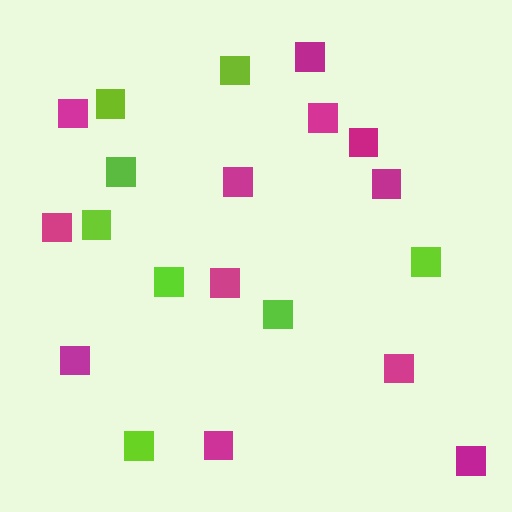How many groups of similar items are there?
There are 2 groups: one group of magenta squares (12) and one group of lime squares (8).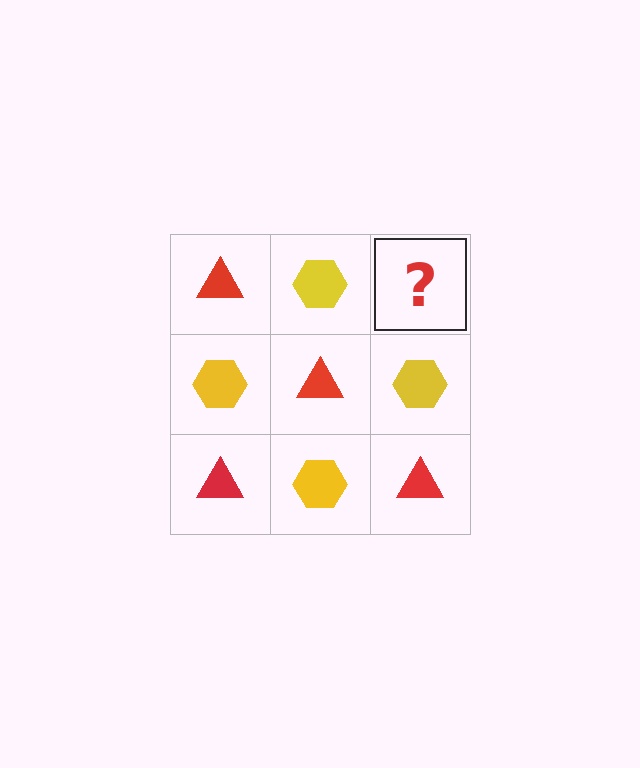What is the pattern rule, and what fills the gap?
The rule is that it alternates red triangle and yellow hexagon in a checkerboard pattern. The gap should be filled with a red triangle.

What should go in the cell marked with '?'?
The missing cell should contain a red triangle.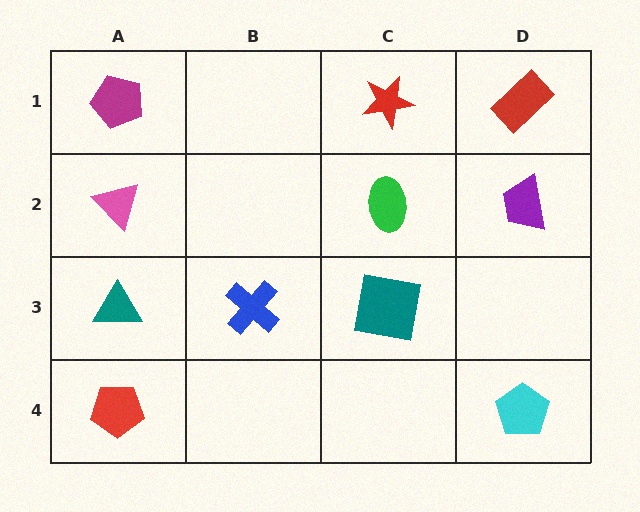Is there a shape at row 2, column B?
No, that cell is empty.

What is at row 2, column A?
A pink triangle.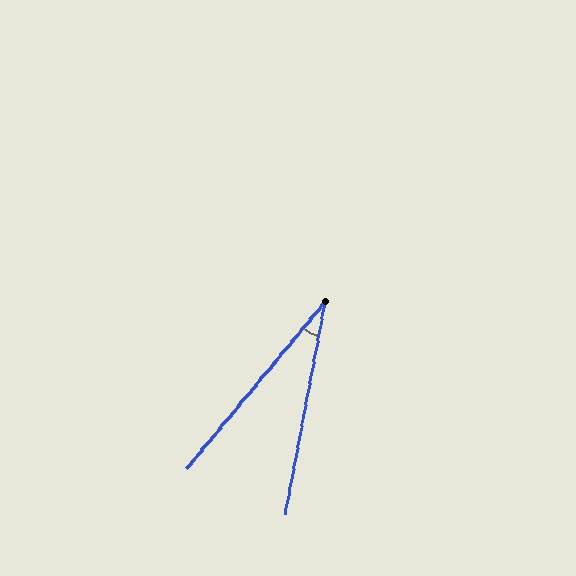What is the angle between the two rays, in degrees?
Approximately 29 degrees.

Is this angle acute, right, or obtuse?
It is acute.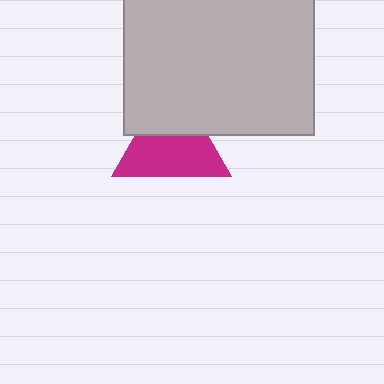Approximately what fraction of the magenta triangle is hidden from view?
Roughly 36% of the magenta triangle is hidden behind the light gray square.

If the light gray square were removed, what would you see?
You would see the complete magenta triangle.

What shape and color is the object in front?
The object in front is a light gray square.